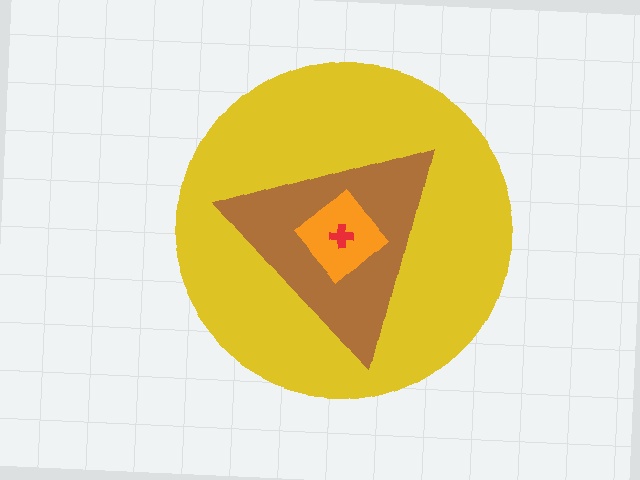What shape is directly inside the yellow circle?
The brown triangle.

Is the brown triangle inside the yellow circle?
Yes.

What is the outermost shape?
The yellow circle.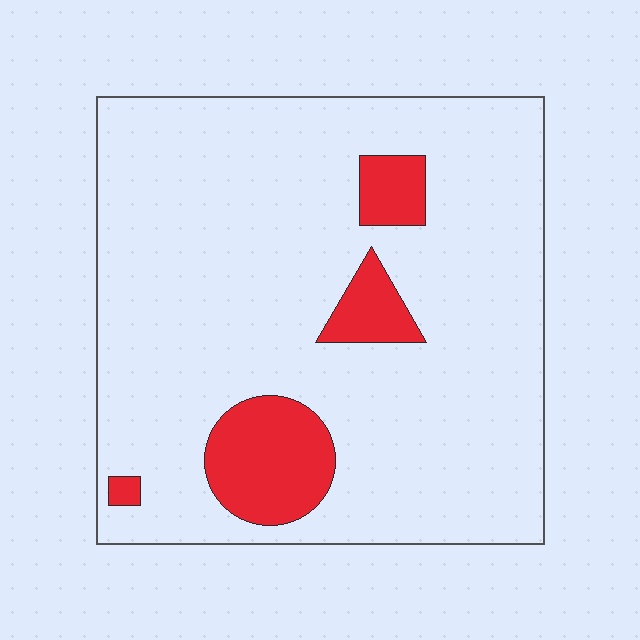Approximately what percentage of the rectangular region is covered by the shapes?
Approximately 10%.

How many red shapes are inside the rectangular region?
4.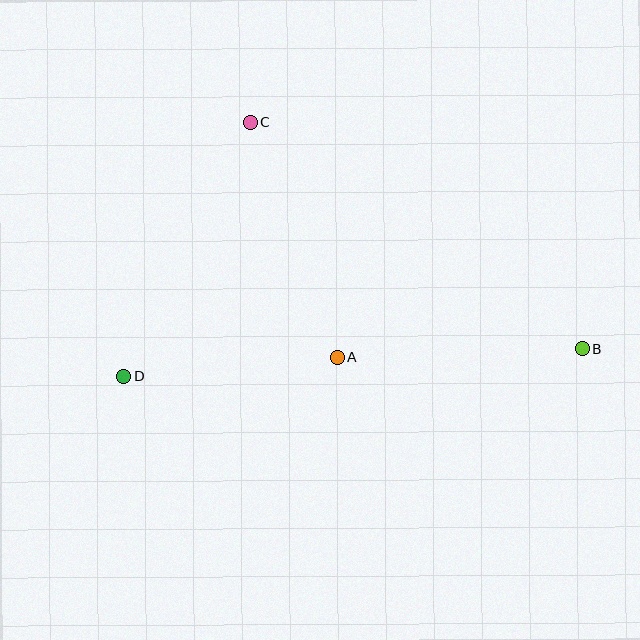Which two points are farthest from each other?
Points B and D are farthest from each other.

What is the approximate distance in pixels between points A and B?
The distance between A and B is approximately 245 pixels.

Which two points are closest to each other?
Points A and D are closest to each other.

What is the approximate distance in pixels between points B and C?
The distance between B and C is approximately 402 pixels.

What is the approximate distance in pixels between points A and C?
The distance between A and C is approximately 250 pixels.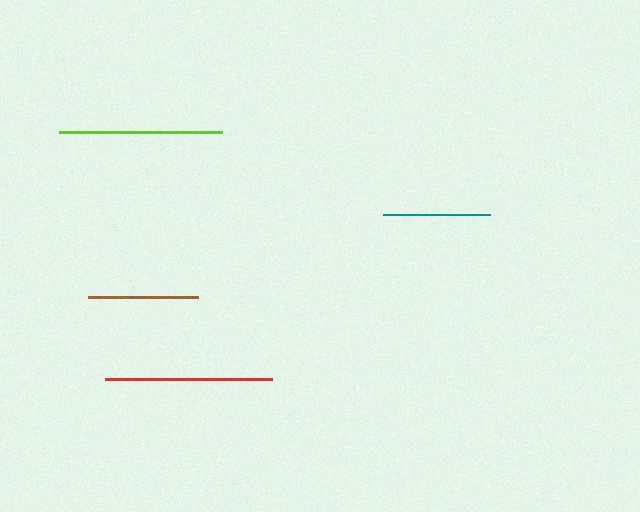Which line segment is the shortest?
The teal line is the shortest at approximately 107 pixels.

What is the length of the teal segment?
The teal segment is approximately 107 pixels long.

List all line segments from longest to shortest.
From longest to shortest: red, lime, brown, teal.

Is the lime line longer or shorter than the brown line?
The lime line is longer than the brown line.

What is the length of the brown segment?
The brown segment is approximately 110 pixels long.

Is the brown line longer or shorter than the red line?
The red line is longer than the brown line.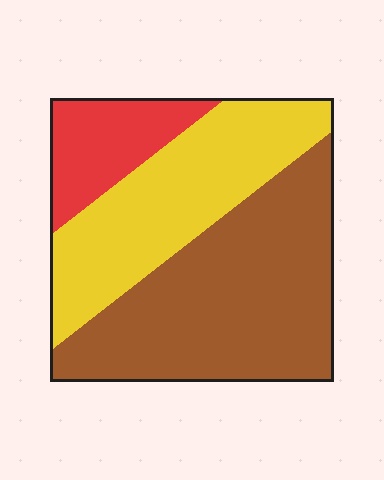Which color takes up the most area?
Brown, at roughly 50%.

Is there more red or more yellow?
Yellow.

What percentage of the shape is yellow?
Yellow covers roughly 35% of the shape.